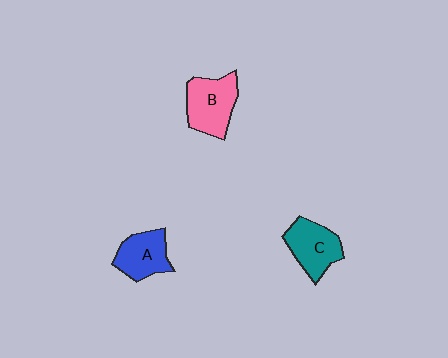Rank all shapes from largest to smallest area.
From largest to smallest: B (pink), C (teal), A (blue).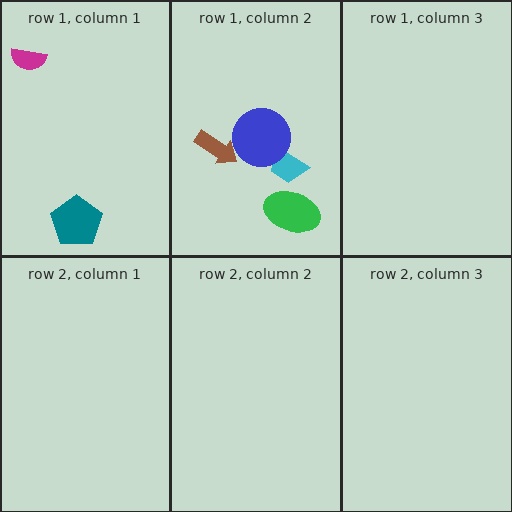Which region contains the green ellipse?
The row 1, column 2 region.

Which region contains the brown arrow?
The row 1, column 2 region.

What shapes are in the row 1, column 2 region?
The brown arrow, the cyan trapezoid, the green ellipse, the blue circle.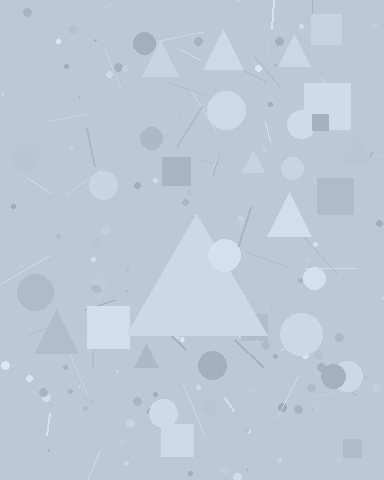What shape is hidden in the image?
A triangle is hidden in the image.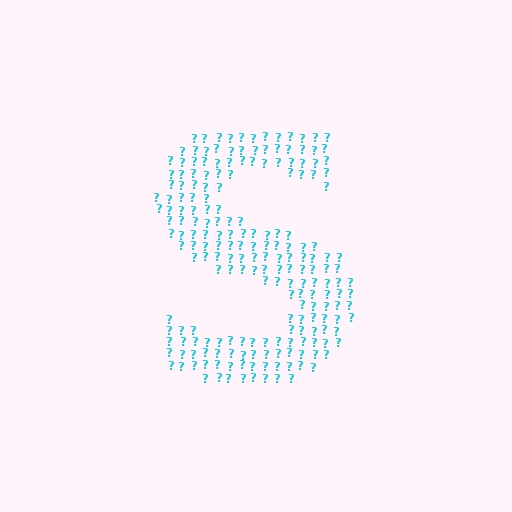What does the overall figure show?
The overall figure shows the letter S.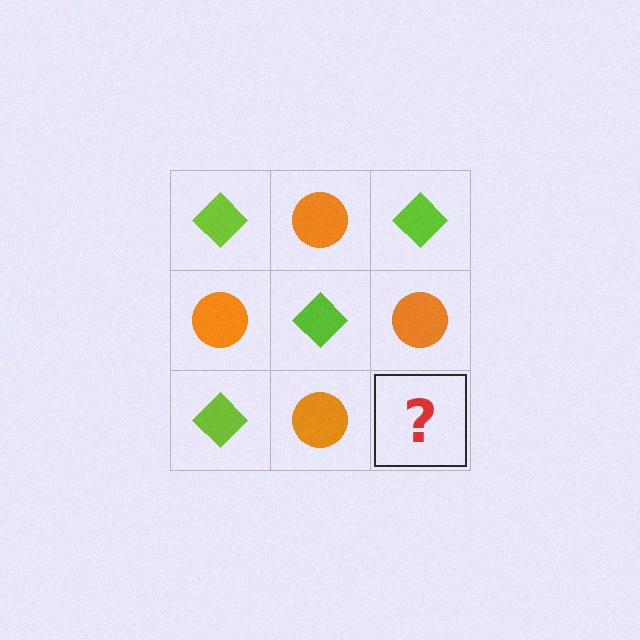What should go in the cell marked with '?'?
The missing cell should contain a lime diamond.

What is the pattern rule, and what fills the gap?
The rule is that it alternates lime diamond and orange circle in a checkerboard pattern. The gap should be filled with a lime diamond.